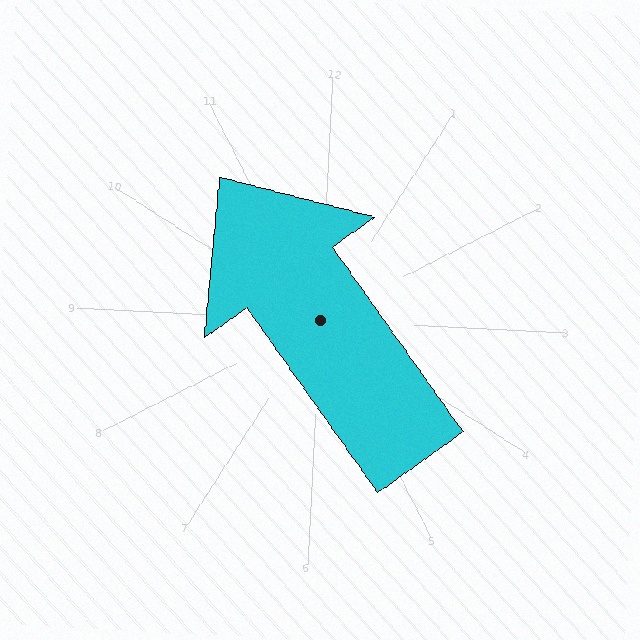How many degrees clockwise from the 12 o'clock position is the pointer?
Approximately 322 degrees.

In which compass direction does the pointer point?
Northwest.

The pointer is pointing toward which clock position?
Roughly 11 o'clock.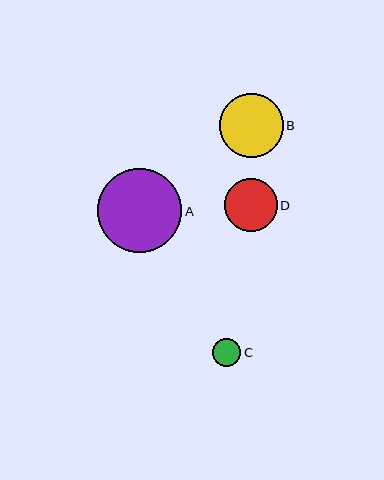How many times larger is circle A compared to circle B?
Circle A is approximately 1.3 times the size of circle B.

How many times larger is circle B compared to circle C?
Circle B is approximately 2.3 times the size of circle C.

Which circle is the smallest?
Circle C is the smallest with a size of approximately 28 pixels.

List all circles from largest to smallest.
From largest to smallest: A, B, D, C.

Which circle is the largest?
Circle A is the largest with a size of approximately 85 pixels.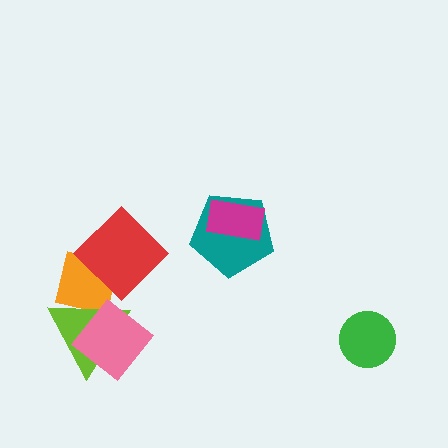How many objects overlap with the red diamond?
1 object overlaps with the red diamond.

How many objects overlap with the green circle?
0 objects overlap with the green circle.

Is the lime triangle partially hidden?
Yes, it is partially covered by another shape.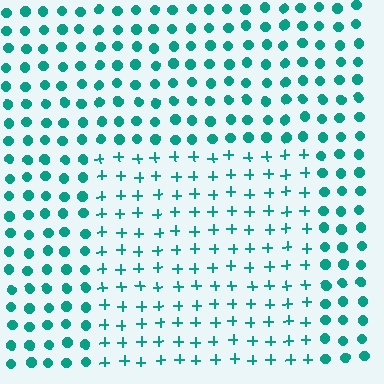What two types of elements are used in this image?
The image uses plus signs inside the rectangle region and circles outside it.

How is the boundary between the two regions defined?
The boundary is defined by a change in element shape: plus signs inside vs. circles outside. All elements share the same color and spacing.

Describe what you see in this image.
The image is filled with small teal elements arranged in a uniform grid. A rectangle-shaped region contains plus signs, while the surrounding area contains circles. The boundary is defined purely by the change in element shape.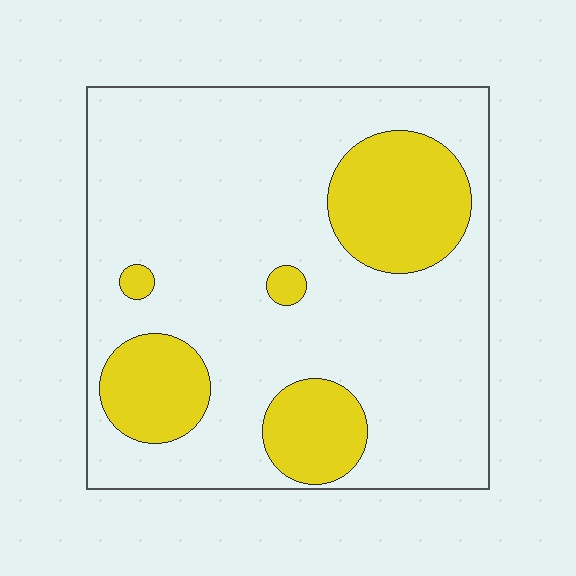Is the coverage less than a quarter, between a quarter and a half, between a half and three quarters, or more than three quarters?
Less than a quarter.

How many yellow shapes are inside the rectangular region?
5.